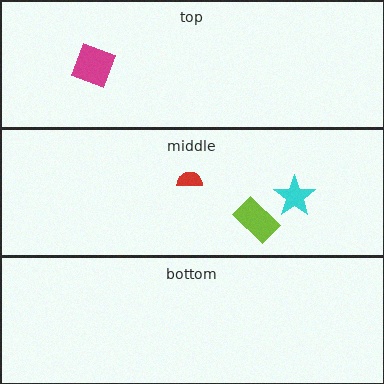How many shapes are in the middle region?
3.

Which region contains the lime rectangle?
The middle region.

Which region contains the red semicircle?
The middle region.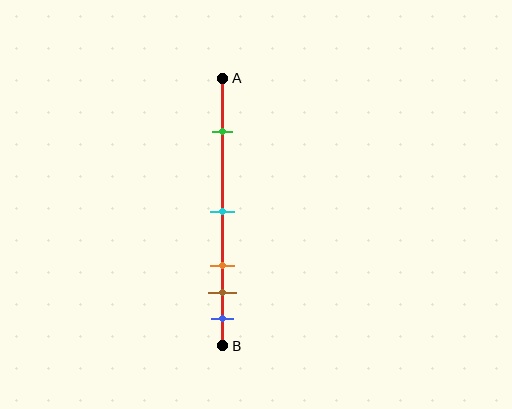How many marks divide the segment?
There are 5 marks dividing the segment.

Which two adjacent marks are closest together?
The brown and blue marks are the closest adjacent pair.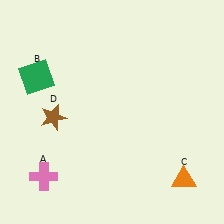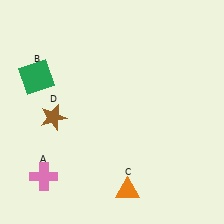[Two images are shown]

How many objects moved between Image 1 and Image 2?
1 object moved between the two images.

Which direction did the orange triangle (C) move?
The orange triangle (C) moved left.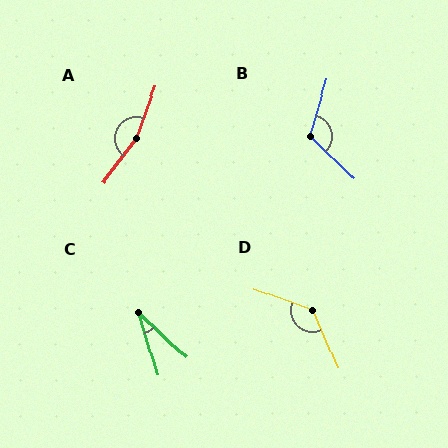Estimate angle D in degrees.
Approximately 133 degrees.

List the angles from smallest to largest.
C (30°), B (118°), D (133°), A (163°).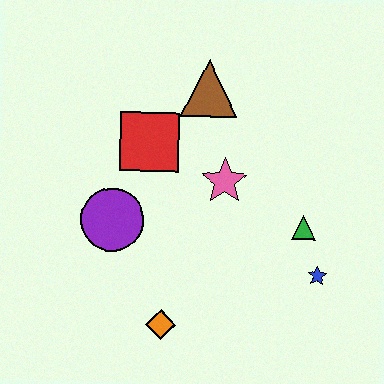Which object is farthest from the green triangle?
The purple circle is farthest from the green triangle.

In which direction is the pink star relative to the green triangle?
The pink star is to the left of the green triangle.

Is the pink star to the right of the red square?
Yes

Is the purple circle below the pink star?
Yes